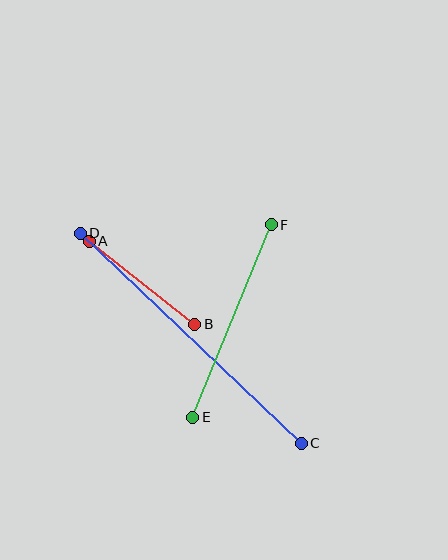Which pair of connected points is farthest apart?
Points C and D are farthest apart.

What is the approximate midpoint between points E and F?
The midpoint is at approximately (232, 321) pixels.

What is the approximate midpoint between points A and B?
The midpoint is at approximately (142, 283) pixels.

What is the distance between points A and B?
The distance is approximately 134 pixels.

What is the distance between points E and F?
The distance is approximately 208 pixels.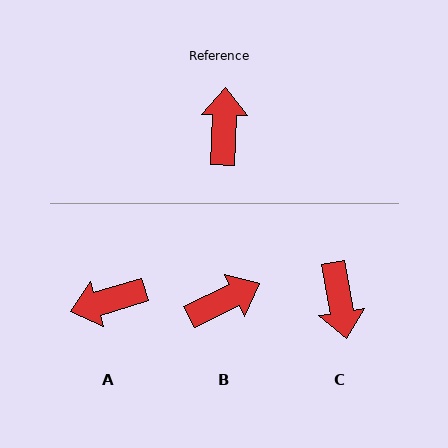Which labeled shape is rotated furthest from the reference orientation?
C, about 168 degrees away.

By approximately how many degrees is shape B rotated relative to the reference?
Approximately 62 degrees clockwise.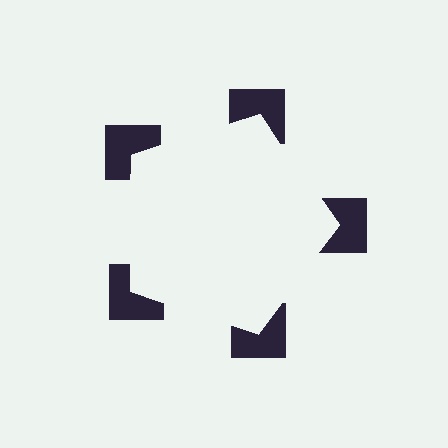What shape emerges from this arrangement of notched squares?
An illusory pentagon — its edges are inferred from the aligned wedge cuts in the notched squares, not physically drawn.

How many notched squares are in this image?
There are 5 — one at each vertex of the illusory pentagon.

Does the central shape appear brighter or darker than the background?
It typically appears slightly brighter than the background, even though no actual brightness change is drawn.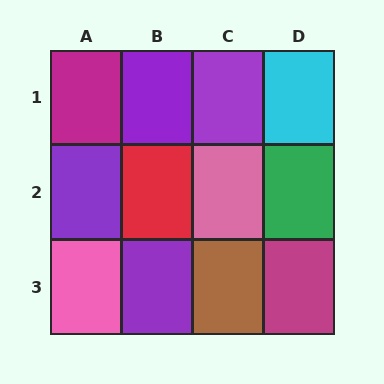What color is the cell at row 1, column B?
Purple.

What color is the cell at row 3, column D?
Magenta.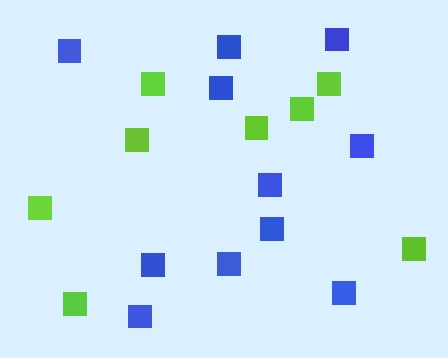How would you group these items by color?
There are 2 groups: one group of blue squares (11) and one group of lime squares (8).